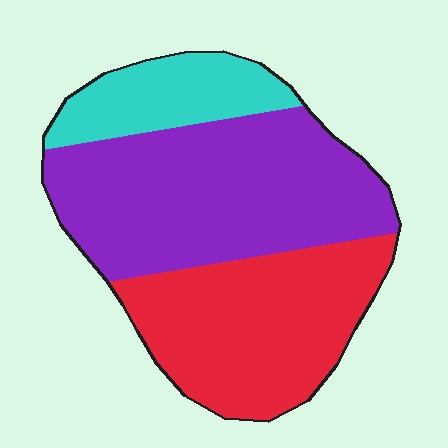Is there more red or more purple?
Purple.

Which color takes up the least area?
Cyan, at roughly 15%.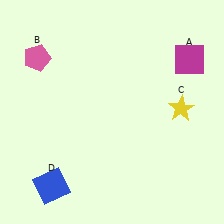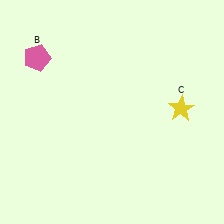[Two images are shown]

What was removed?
The blue square (D), the magenta square (A) were removed in Image 2.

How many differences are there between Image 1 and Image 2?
There are 2 differences between the two images.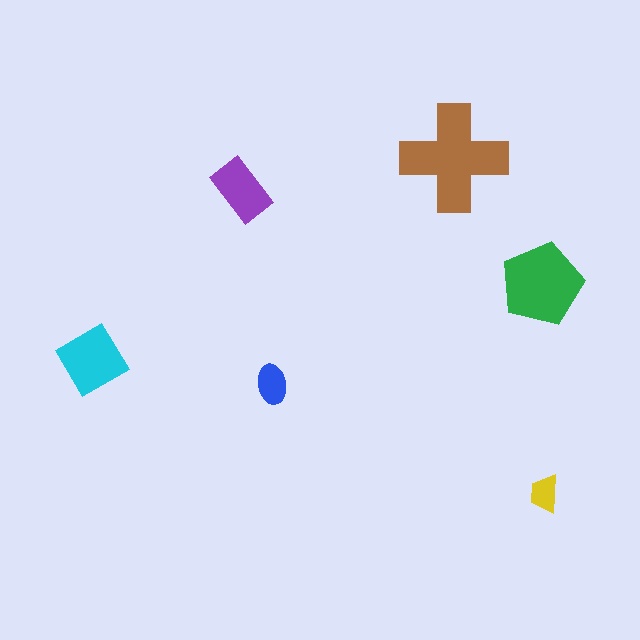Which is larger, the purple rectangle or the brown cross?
The brown cross.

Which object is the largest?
The brown cross.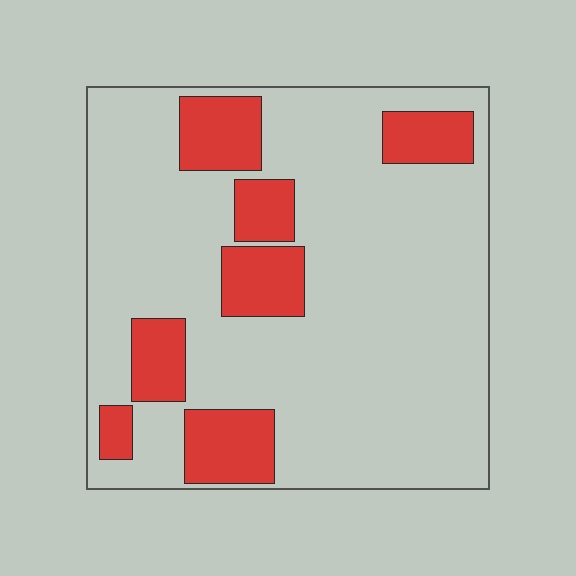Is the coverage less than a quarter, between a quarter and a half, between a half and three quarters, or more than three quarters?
Less than a quarter.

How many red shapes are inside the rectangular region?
7.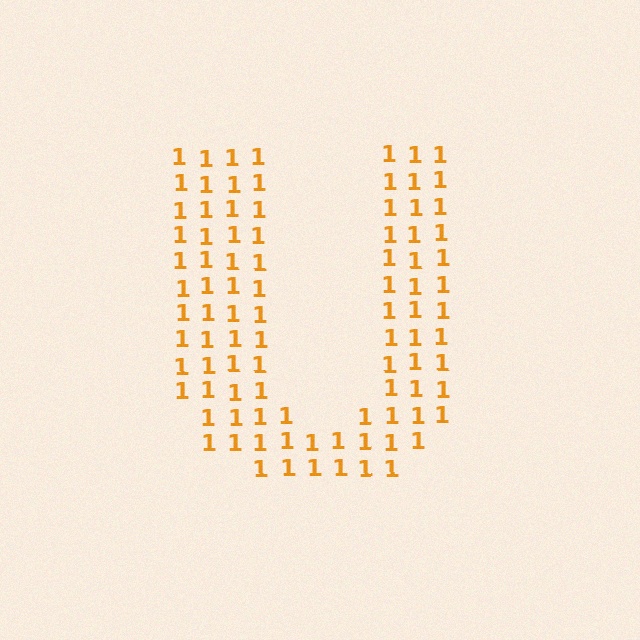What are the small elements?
The small elements are digit 1's.